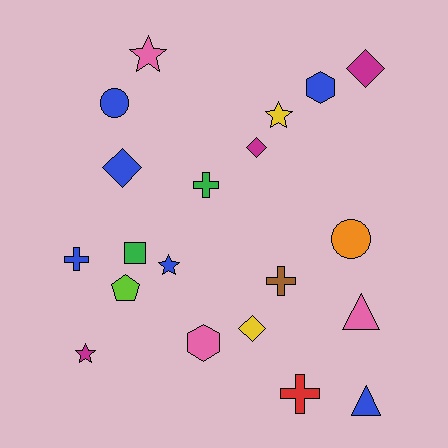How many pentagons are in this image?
There is 1 pentagon.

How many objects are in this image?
There are 20 objects.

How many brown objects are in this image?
There is 1 brown object.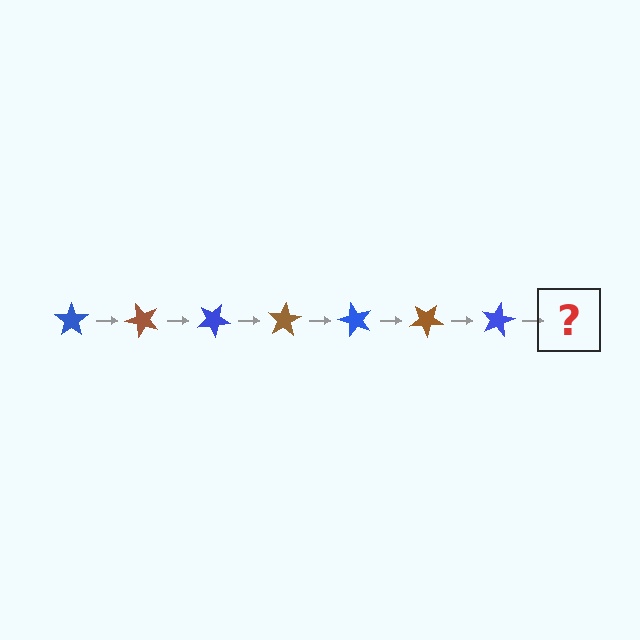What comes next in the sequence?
The next element should be a brown star, rotated 350 degrees from the start.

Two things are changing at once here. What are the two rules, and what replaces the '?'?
The two rules are that it rotates 50 degrees each step and the color cycles through blue and brown. The '?' should be a brown star, rotated 350 degrees from the start.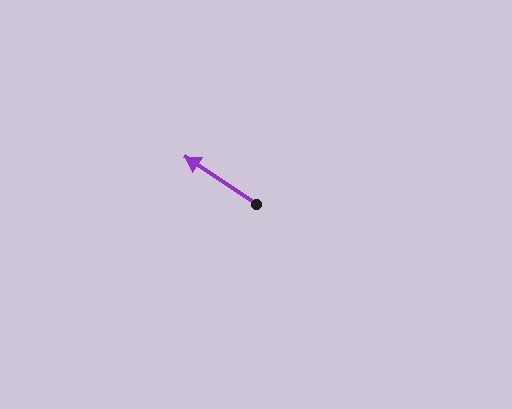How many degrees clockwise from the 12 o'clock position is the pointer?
Approximately 304 degrees.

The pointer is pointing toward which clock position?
Roughly 10 o'clock.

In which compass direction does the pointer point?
Northwest.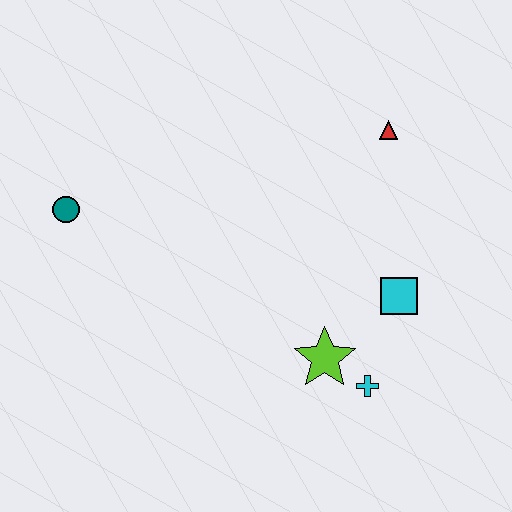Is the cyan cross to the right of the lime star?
Yes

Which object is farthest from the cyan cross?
The teal circle is farthest from the cyan cross.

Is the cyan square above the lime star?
Yes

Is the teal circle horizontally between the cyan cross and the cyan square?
No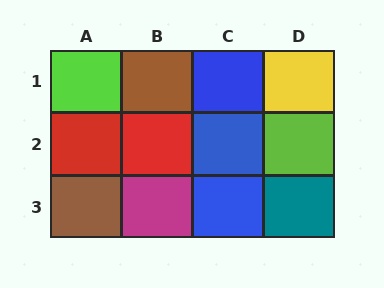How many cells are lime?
2 cells are lime.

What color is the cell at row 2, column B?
Red.